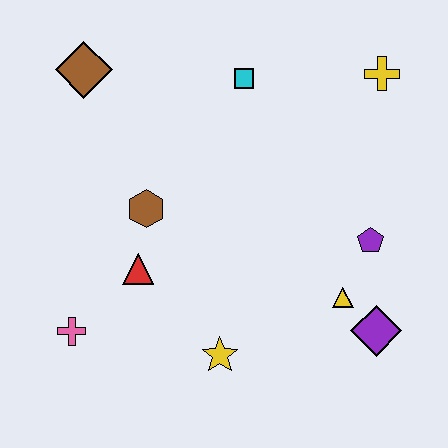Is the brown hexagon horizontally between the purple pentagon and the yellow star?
No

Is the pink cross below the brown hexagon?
Yes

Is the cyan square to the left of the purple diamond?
Yes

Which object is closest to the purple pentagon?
The yellow triangle is closest to the purple pentagon.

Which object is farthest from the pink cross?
The yellow cross is farthest from the pink cross.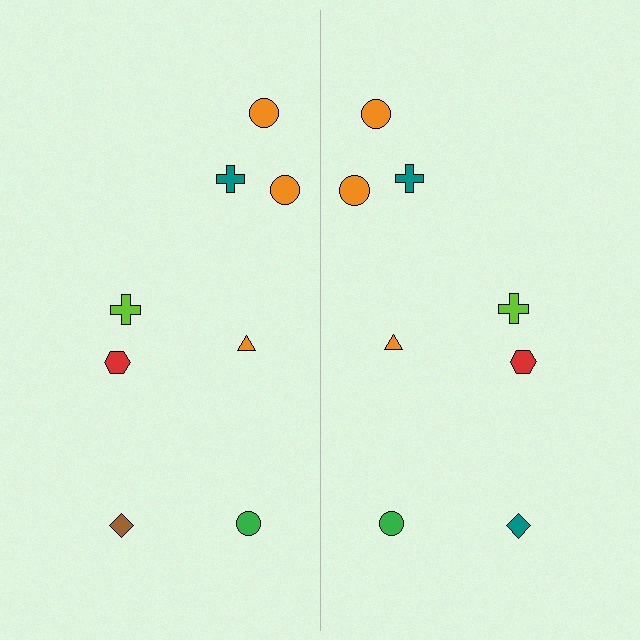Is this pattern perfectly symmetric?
No, the pattern is not perfectly symmetric. The teal diamond on the right side breaks the symmetry — its mirror counterpart is brown.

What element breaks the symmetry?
The teal diamond on the right side breaks the symmetry — its mirror counterpart is brown.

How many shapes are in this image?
There are 16 shapes in this image.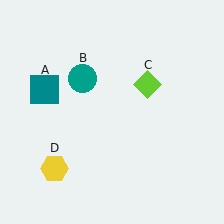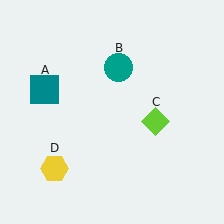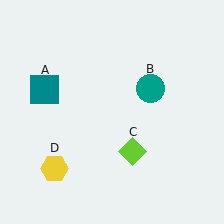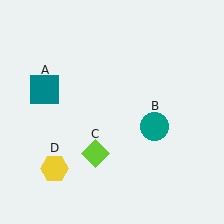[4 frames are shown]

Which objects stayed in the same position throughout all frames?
Teal square (object A) and yellow hexagon (object D) remained stationary.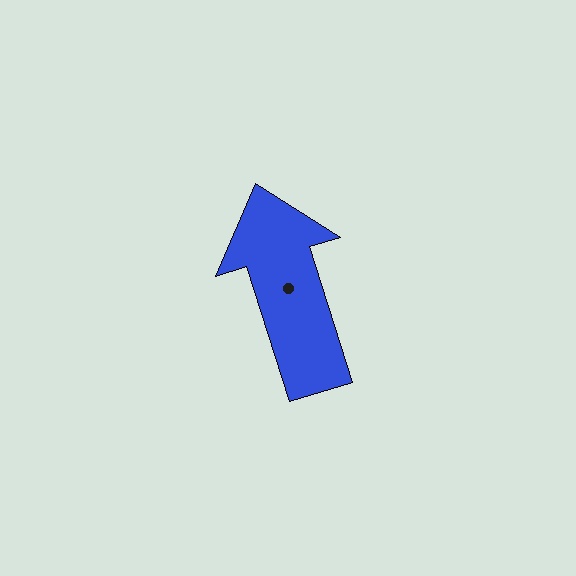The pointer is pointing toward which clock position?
Roughly 11 o'clock.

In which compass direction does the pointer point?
North.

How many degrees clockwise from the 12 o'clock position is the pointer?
Approximately 342 degrees.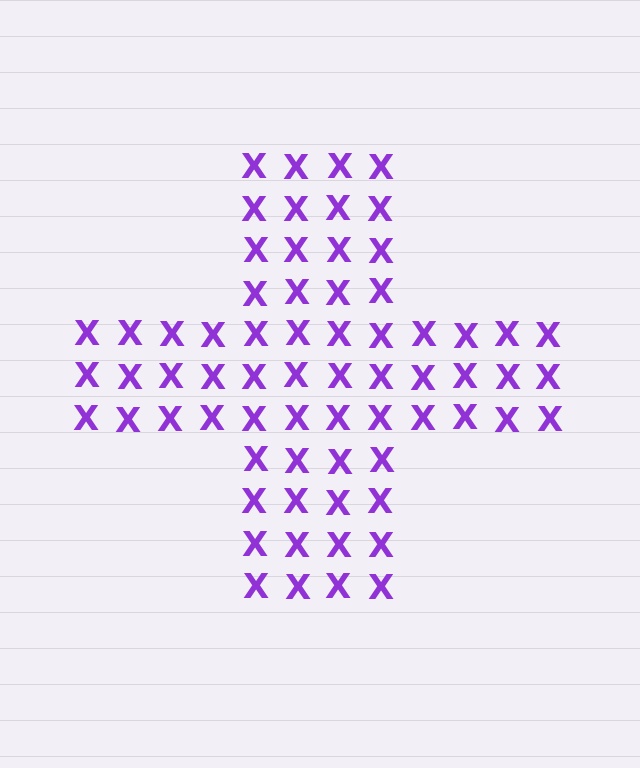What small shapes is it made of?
It is made of small letter X's.